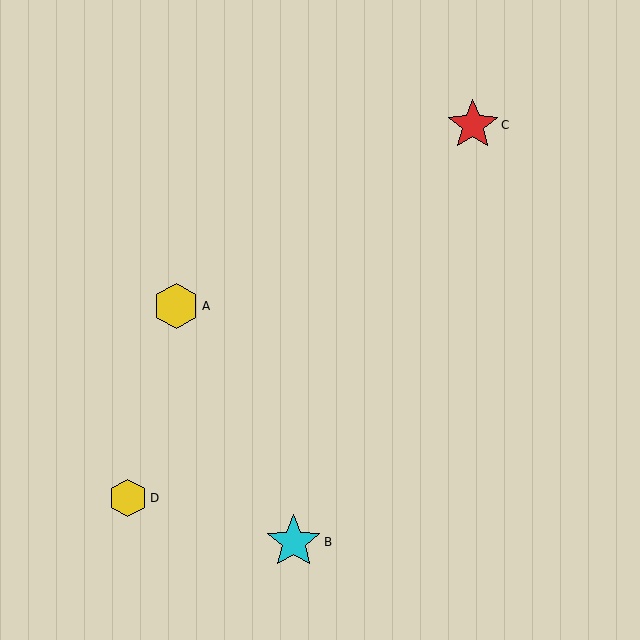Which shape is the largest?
The cyan star (labeled B) is the largest.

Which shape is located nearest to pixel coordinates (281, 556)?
The cyan star (labeled B) at (294, 542) is nearest to that location.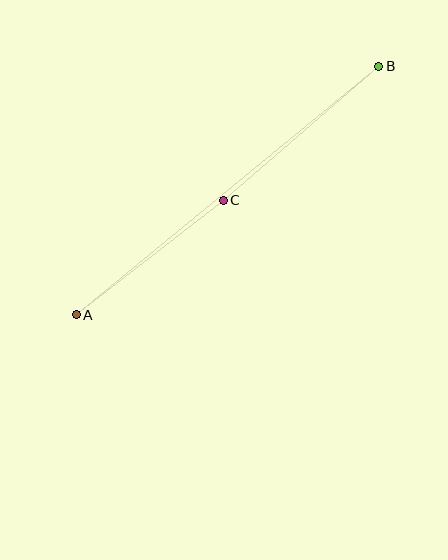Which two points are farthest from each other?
Points A and B are farthest from each other.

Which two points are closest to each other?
Points A and C are closest to each other.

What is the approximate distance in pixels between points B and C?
The distance between B and C is approximately 205 pixels.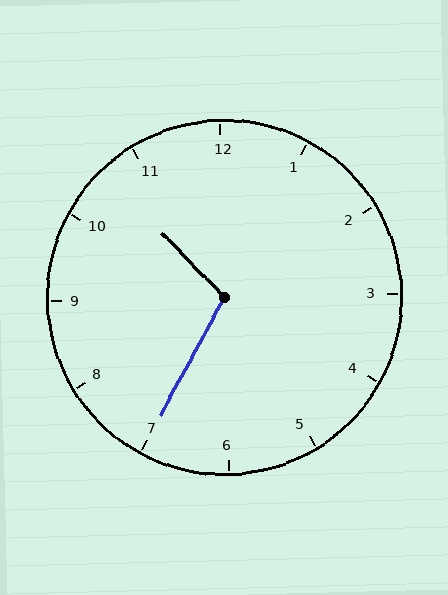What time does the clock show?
10:35.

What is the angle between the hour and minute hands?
Approximately 108 degrees.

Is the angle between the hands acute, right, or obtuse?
It is obtuse.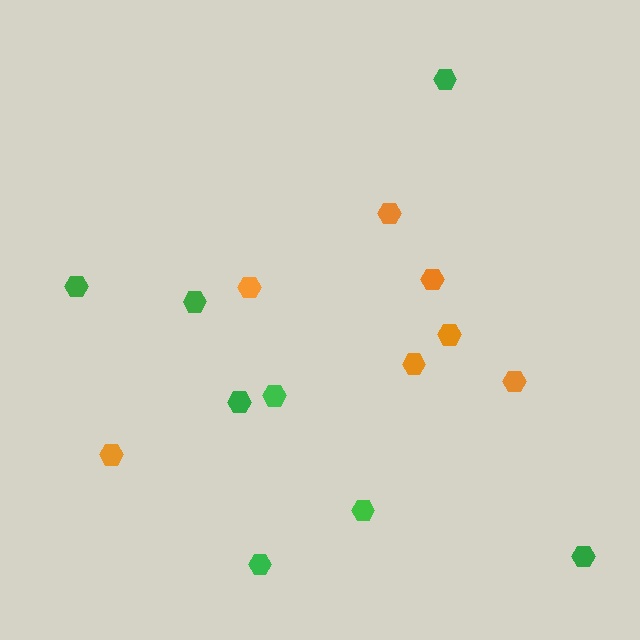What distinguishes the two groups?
There are 2 groups: one group of green hexagons (8) and one group of orange hexagons (7).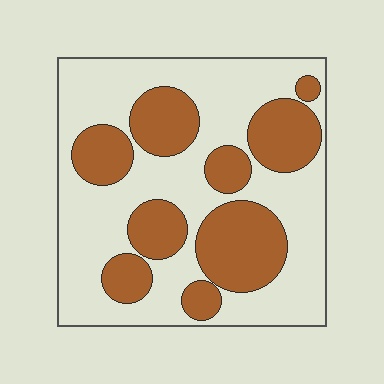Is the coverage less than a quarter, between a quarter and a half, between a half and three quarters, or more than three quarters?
Between a quarter and a half.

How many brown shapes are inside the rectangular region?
9.